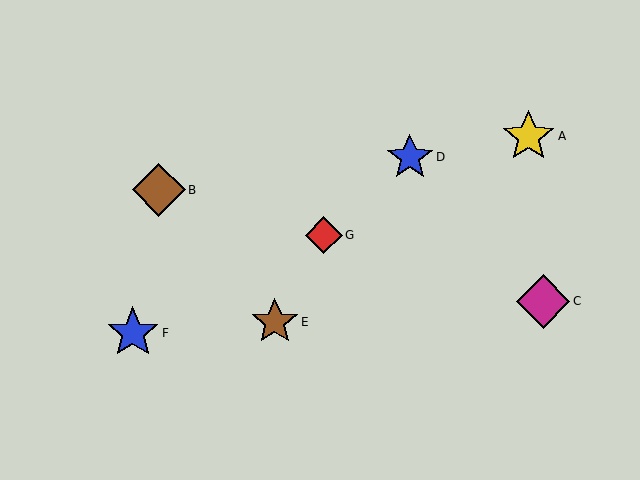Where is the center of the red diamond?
The center of the red diamond is at (324, 235).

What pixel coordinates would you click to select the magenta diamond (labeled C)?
Click at (543, 301) to select the magenta diamond C.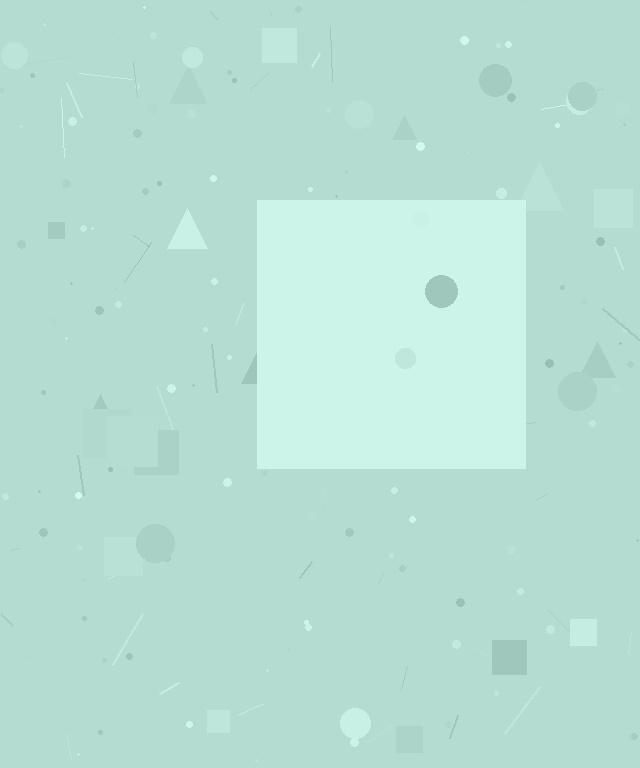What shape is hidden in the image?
A square is hidden in the image.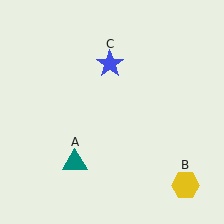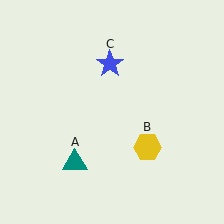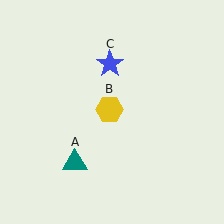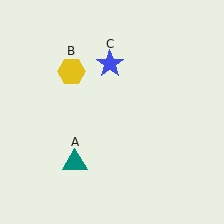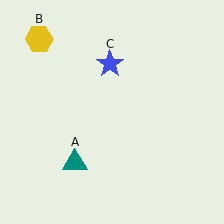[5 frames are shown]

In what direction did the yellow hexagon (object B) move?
The yellow hexagon (object B) moved up and to the left.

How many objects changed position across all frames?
1 object changed position: yellow hexagon (object B).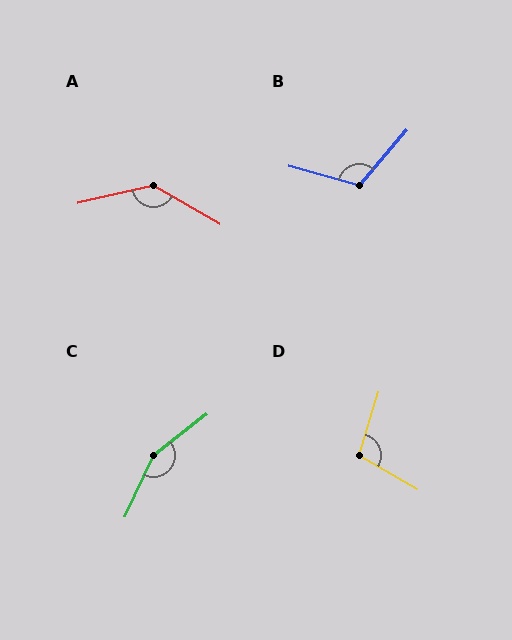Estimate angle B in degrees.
Approximately 115 degrees.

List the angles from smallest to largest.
D (103°), B (115°), A (137°), C (153°).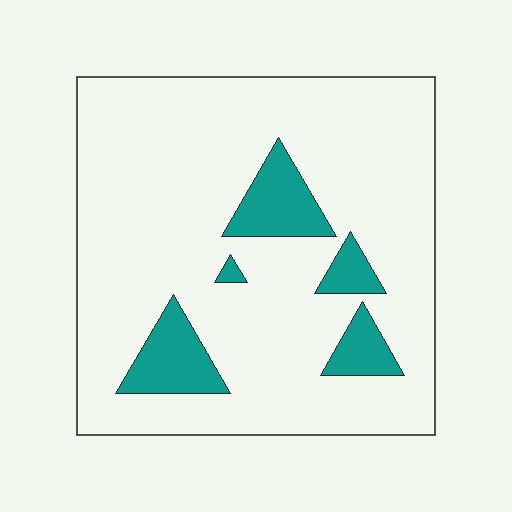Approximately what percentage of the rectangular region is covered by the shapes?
Approximately 15%.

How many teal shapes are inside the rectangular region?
5.